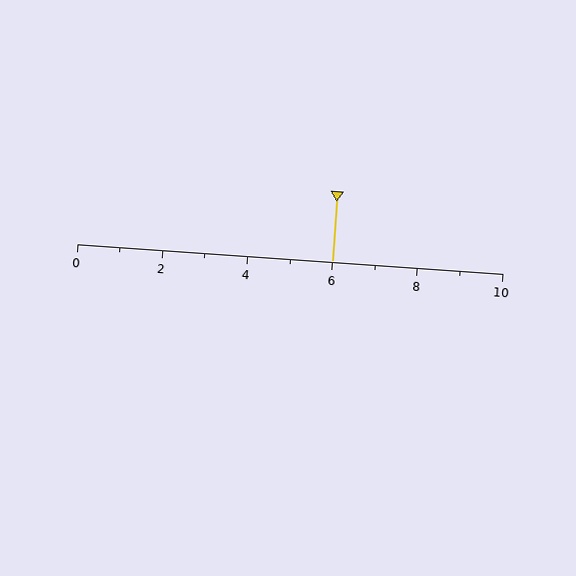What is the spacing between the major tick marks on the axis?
The major ticks are spaced 2 apart.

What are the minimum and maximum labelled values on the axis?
The axis runs from 0 to 10.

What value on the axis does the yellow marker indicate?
The marker indicates approximately 6.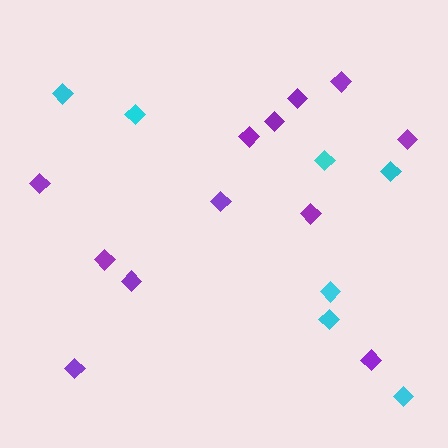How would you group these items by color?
There are 2 groups: one group of purple diamonds (12) and one group of cyan diamonds (7).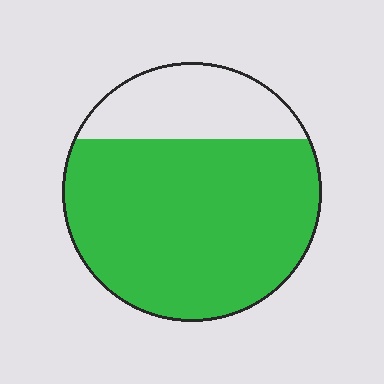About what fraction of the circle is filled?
About three quarters (3/4).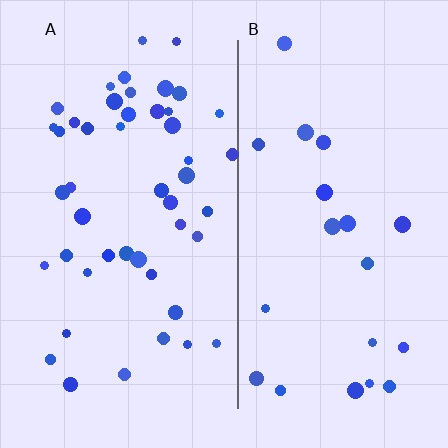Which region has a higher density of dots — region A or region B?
A (the left).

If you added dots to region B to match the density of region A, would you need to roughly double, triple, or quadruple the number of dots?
Approximately double.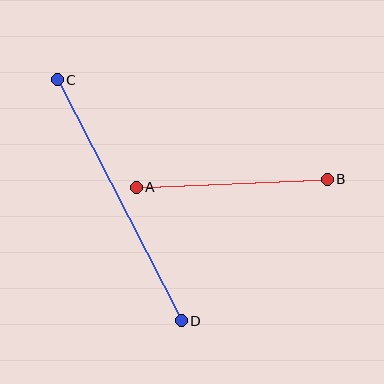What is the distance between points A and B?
The distance is approximately 191 pixels.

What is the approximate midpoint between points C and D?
The midpoint is at approximately (119, 200) pixels.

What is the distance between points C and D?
The distance is approximately 271 pixels.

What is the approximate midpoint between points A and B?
The midpoint is at approximately (232, 183) pixels.